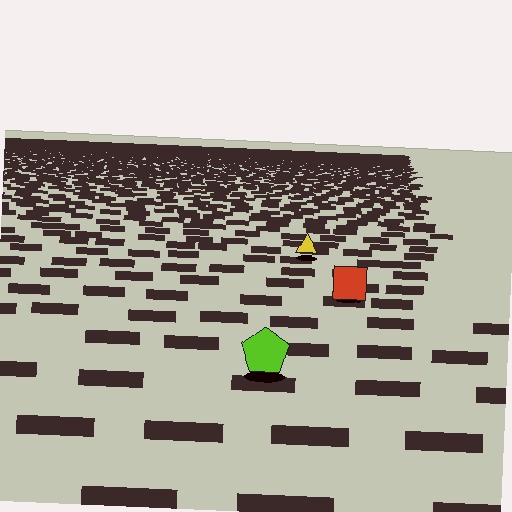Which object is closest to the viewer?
The lime pentagon is closest. The texture marks near it are larger and more spread out.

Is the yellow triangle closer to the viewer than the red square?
No. The red square is closer — you can tell from the texture gradient: the ground texture is coarser near it.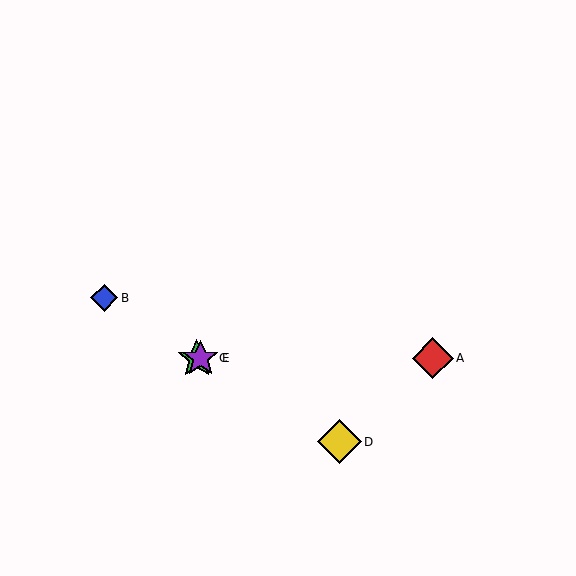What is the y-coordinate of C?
Object C is at y≈358.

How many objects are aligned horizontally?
3 objects (A, C, E) are aligned horizontally.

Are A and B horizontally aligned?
No, A is at y≈358 and B is at y≈298.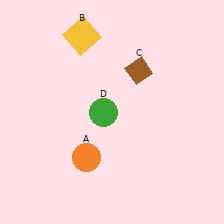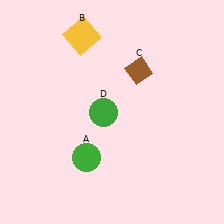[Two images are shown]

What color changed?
The circle (A) changed from orange in Image 1 to green in Image 2.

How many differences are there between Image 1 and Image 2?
There is 1 difference between the two images.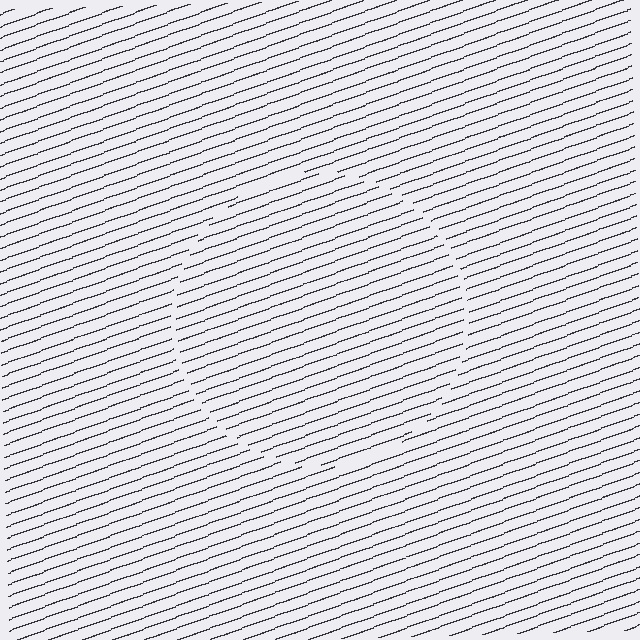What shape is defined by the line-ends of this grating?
An illusory circle. The interior of the shape contains the same grating, shifted by half a period — the contour is defined by the phase discontinuity where line-ends from the inner and outer gratings abut.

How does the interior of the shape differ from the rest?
The interior of the shape contains the same grating, shifted by half a period — the contour is defined by the phase discontinuity where line-ends from the inner and outer gratings abut.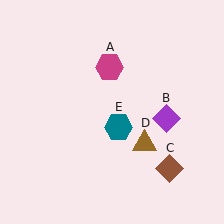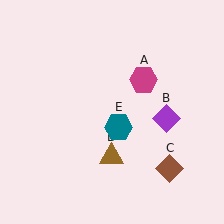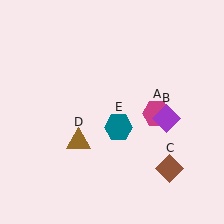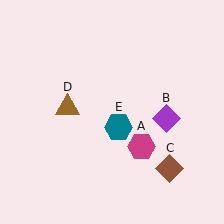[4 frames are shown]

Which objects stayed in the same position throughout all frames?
Purple diamond (object B) and brown diamond (object C) and teal hexagon (object E) remained stationary.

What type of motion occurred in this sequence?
The magenta hexagon (object A), brown triangle (object D) rotated clockwise around the center of the scene.